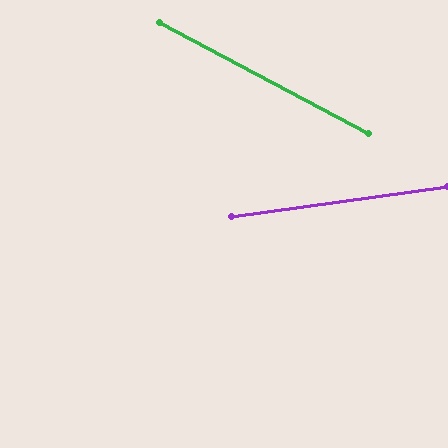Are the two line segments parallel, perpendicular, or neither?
Neither parallel nor perpendicular — they differ by about 36°.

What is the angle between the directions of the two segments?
Approximately 36 degrees.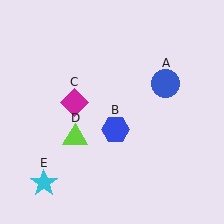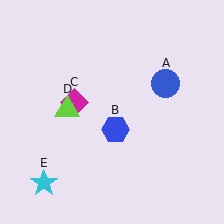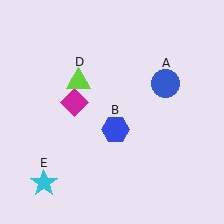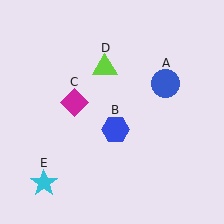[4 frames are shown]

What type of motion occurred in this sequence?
The lime triangle (object D) rotated clockwise around the center of the scene.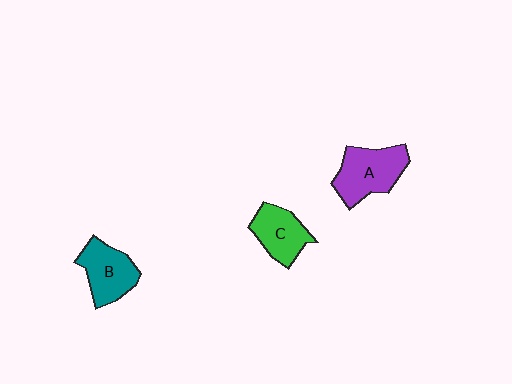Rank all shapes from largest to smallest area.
From largest to smallest: A (purple), B (teal), C (green).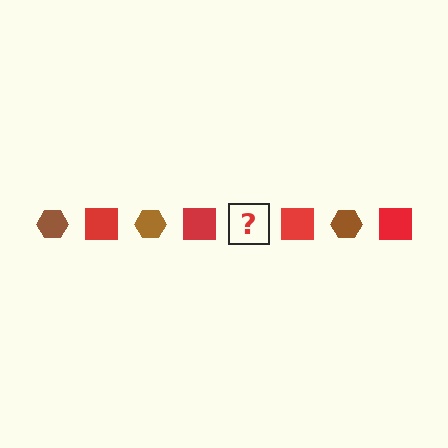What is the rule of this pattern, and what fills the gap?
The rule is that the pattern alternates between brown hexagon and red square. The gap should be filled with a brown hexagon.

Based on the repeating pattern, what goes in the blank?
The blank should be a brown hexagon.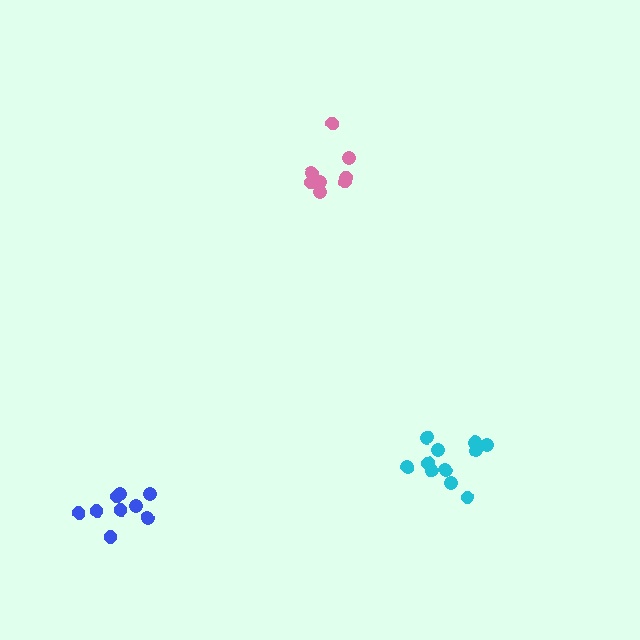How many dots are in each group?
Group 1: 9 dots, Group 2: 8 dots, Group 3: 11 dots (28 total).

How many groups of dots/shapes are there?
There are 3 groups.